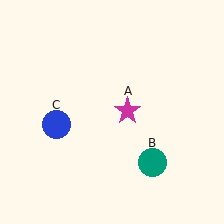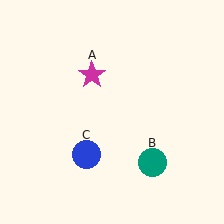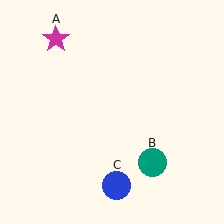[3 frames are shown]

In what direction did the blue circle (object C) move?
The blue circle (object C) moved down and to the right.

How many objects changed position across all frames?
2 objects changed position: magenta star (object A), blue circle (object C).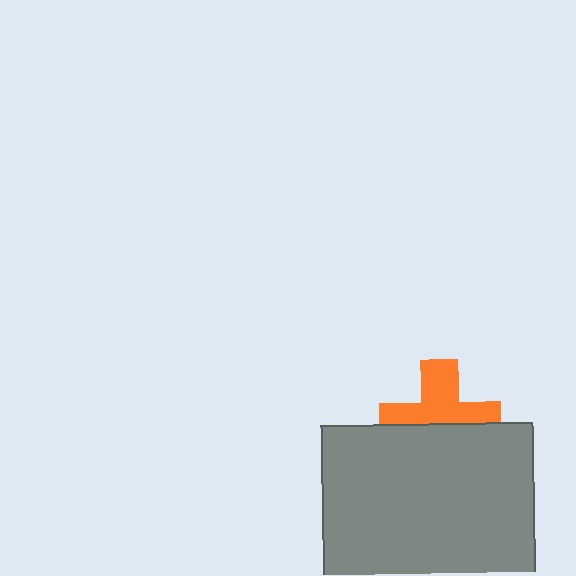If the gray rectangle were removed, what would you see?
You would see the complete orange cross.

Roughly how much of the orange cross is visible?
About half of it is visible (roughly 53%).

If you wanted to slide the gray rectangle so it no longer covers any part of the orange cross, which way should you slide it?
Slide it down — that is the most direct way to separate the two shapes.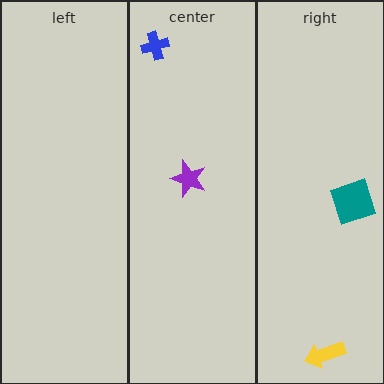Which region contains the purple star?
The center region.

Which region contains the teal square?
The right region.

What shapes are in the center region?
The purple star, the blue cross.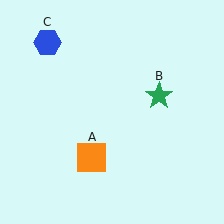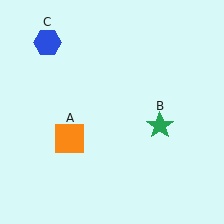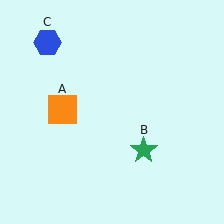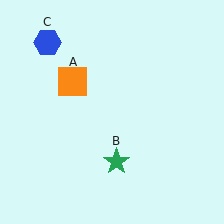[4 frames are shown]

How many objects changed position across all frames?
2 objects changed position: orange square (object A), green star (object B).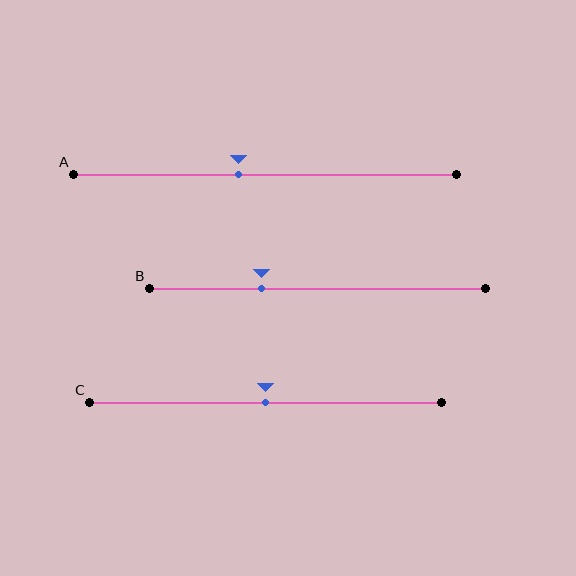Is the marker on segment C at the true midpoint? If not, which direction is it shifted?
Yes, the marker on segment C is at the true midpoint.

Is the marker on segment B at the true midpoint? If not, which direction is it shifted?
No, the marker on segment B is shifted to the left by about 17% of the segment length.